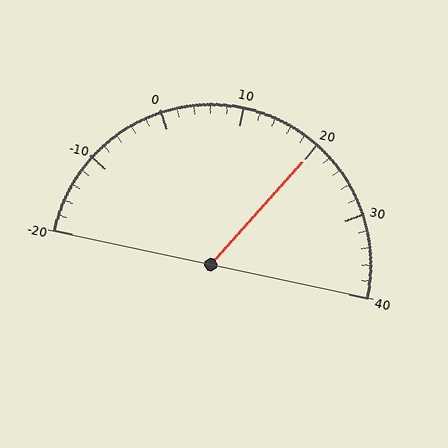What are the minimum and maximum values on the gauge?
The gauge ranges from -20 to 40.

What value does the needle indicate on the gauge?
The needle indicates approximately 20.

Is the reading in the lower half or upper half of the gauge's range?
The reading is in the upper half of the range (-20 to 40).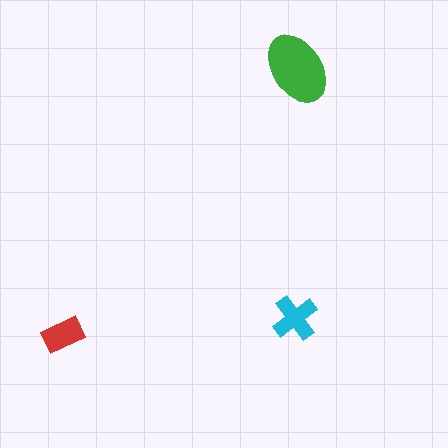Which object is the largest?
The green ellipse.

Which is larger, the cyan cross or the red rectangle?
The cyan cross.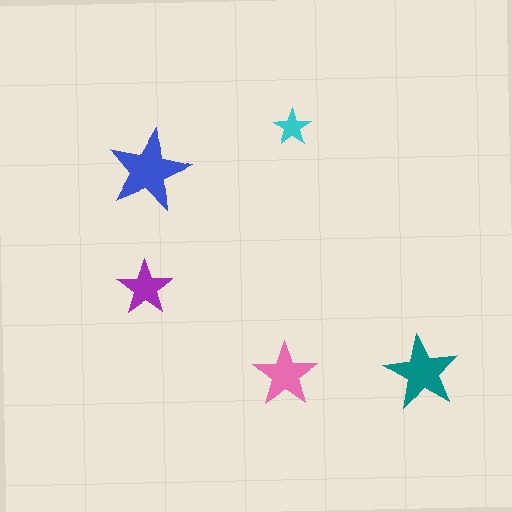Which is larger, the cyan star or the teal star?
The teal one.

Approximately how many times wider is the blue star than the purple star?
About 1.5 times wider.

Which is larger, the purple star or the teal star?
The teal one.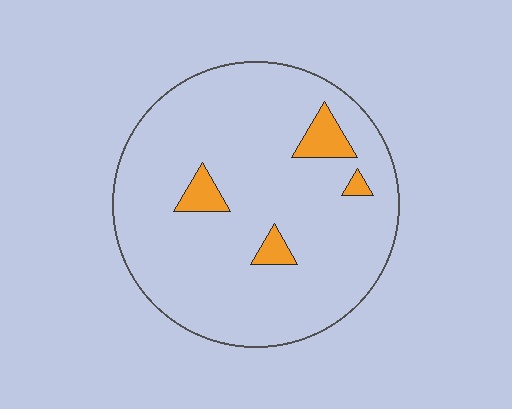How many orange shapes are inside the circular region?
4.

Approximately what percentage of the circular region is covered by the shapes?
Approximately 10%.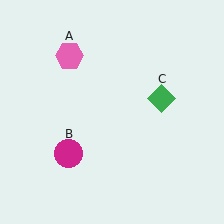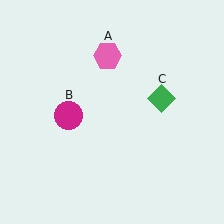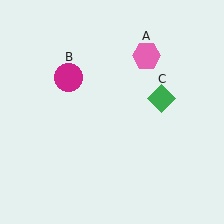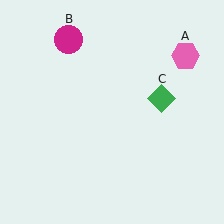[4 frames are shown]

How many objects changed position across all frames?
2 objects changed position: pink hexagon (object A), magenta circle (object B).